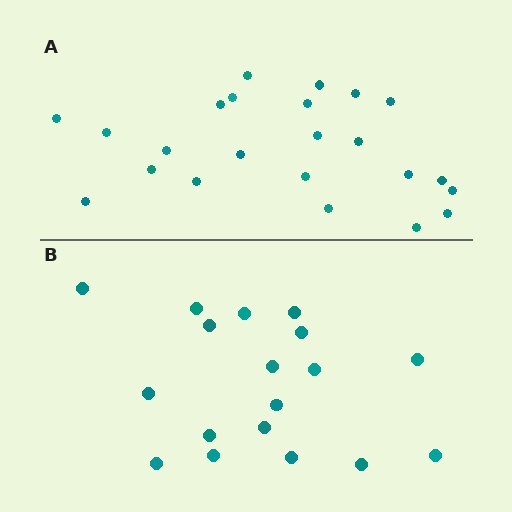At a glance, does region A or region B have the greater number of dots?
Region A (the top region) has more dots.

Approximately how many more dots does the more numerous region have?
Region A has about 5 more dots than region B.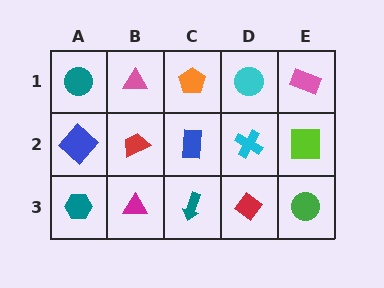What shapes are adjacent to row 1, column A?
A blue diamond (row 2, column A), a pink triangle (row 1, column B).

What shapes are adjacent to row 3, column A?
A blue diamond (row 2, column A), a magenta triangle (row 3, column B).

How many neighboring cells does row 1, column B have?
3.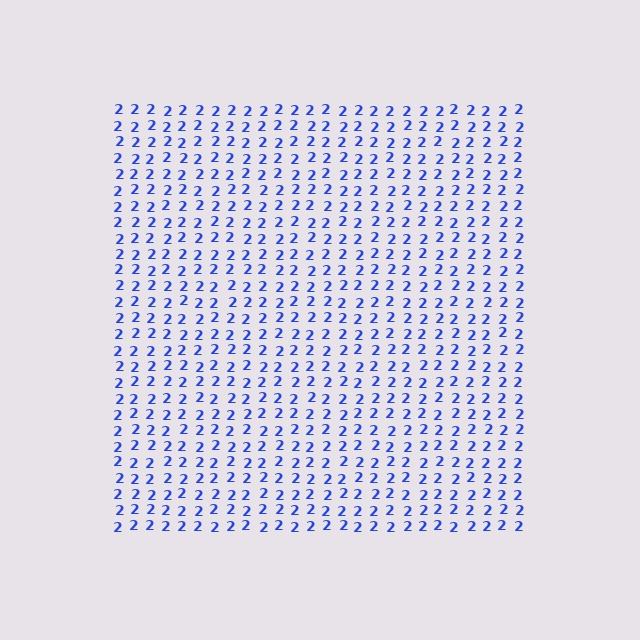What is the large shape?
The large shape is a square.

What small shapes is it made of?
It is made of small digit 2's.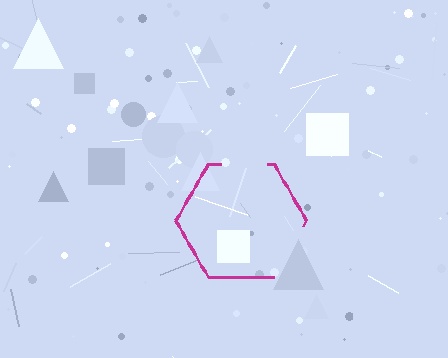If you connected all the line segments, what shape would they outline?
They would outline a hexagon.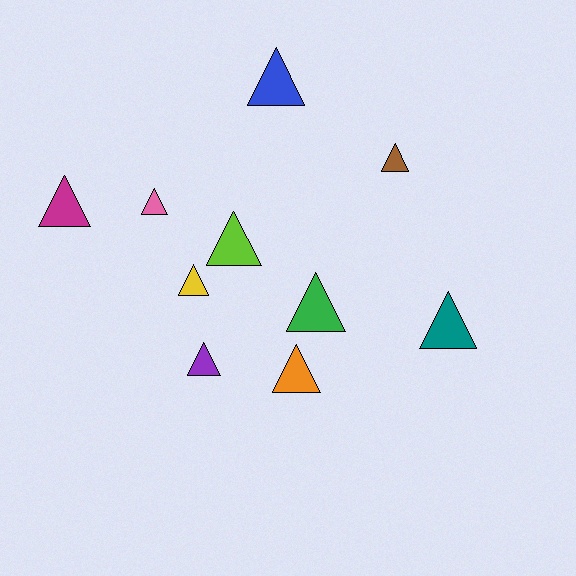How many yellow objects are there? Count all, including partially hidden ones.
There is 1 yellow object.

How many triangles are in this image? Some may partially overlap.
There are 10 triangles.